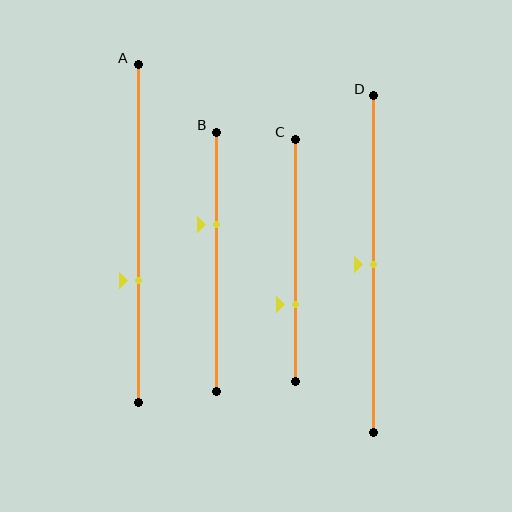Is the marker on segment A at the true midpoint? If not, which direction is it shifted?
No, the marker on segment A is shifted downward by about 14% of the segment length.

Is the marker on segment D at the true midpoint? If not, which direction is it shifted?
Yes, the marker on segment D is at the true midpoint.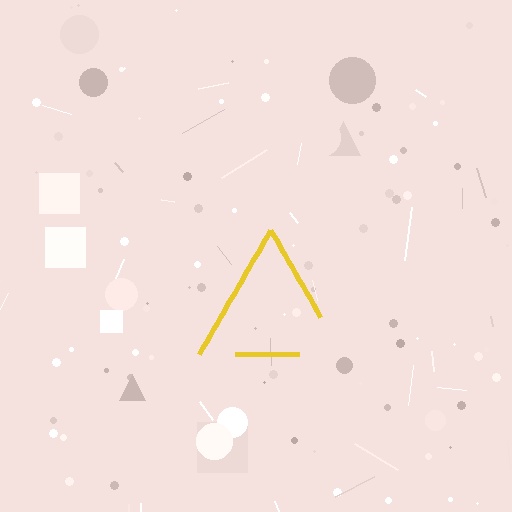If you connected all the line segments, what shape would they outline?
They would outline a triangle.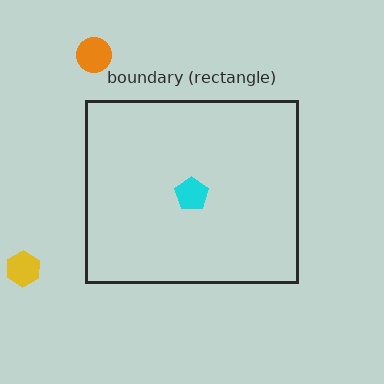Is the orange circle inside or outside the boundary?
Outside.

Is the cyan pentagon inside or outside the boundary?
Inside.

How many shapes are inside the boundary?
1 inside, 2 outside.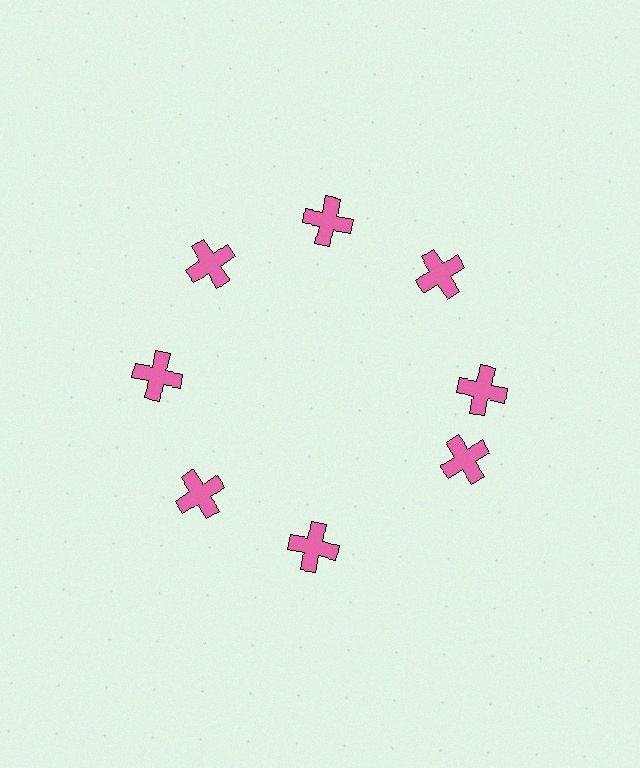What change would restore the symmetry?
The symmetry would be restored by rotating it back into even spacing with its neighbors so that all 8 crosses sit at equal angles and equal distance from the center.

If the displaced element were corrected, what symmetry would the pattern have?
It would have 8-fold rotational symmetry — the pattern would map onto itself every 45 degrees.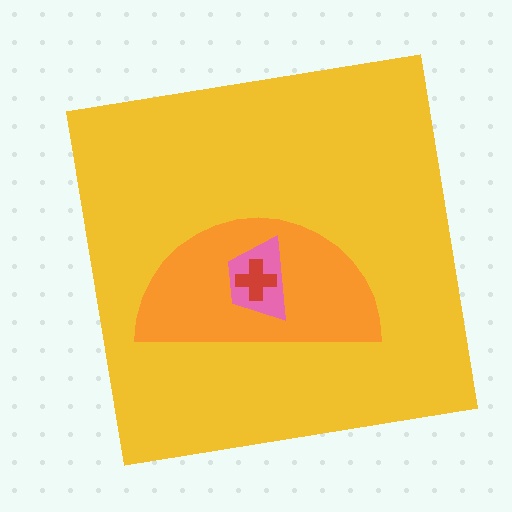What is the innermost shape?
The red cross.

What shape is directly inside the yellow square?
The orange semicircle.